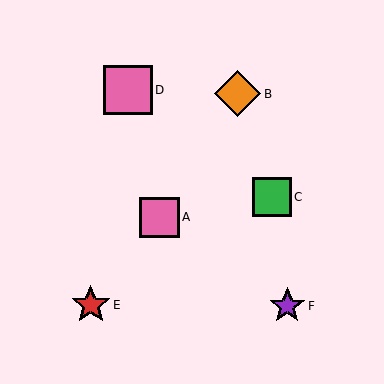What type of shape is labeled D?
Shape D is a pink square.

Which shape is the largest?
The pink square (labeled D) is the largest.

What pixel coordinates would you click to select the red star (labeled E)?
Click at (91, 305) to select the red star E.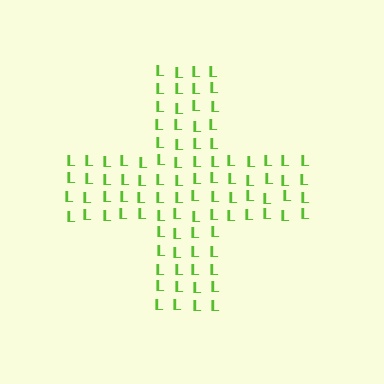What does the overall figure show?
The overall figure shows a cross.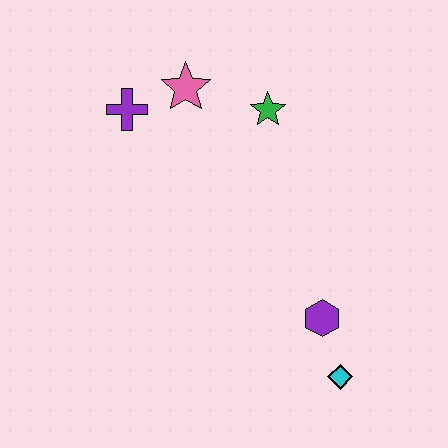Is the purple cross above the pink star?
No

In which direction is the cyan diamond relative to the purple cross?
The cyan diamond is below the purple cross.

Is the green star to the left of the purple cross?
No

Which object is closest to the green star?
The pink star is closest to the green star.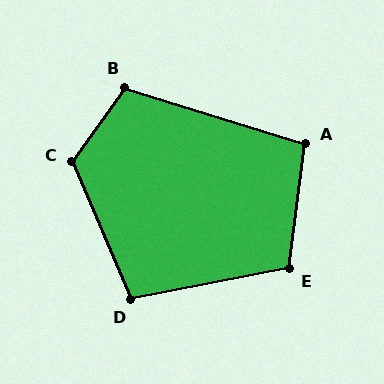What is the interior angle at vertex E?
Approximately 108 degrees (obtuse).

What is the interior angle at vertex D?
Approximately 102 degrees (obtuse).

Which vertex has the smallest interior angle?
A, at approximately 100 degrees.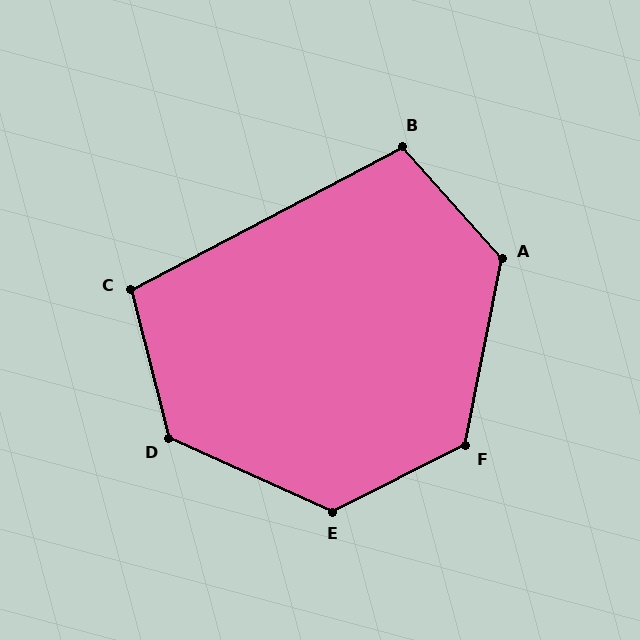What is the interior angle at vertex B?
Approximately 104 degrees (obtuse).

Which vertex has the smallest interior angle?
C, at approximately 103 degrees.